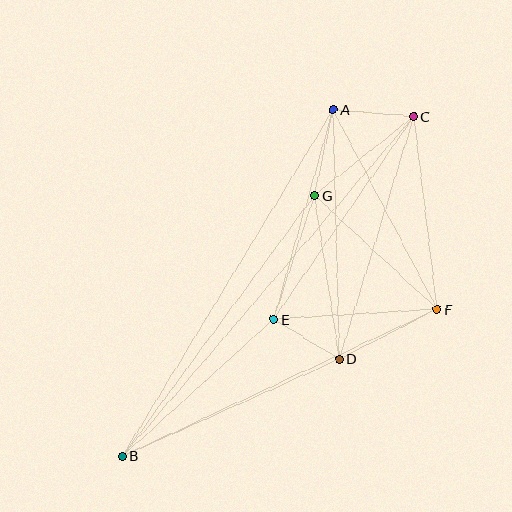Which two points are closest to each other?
Points D and E are closest to each other.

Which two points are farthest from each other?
Points B and C are farthest from each other.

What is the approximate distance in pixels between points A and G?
The distance between A and G is approximately 88 pixels.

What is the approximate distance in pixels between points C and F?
The distance between C and F is approximately 194 pixels.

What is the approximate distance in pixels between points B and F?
The distance between B and F is approximately 348 pixels.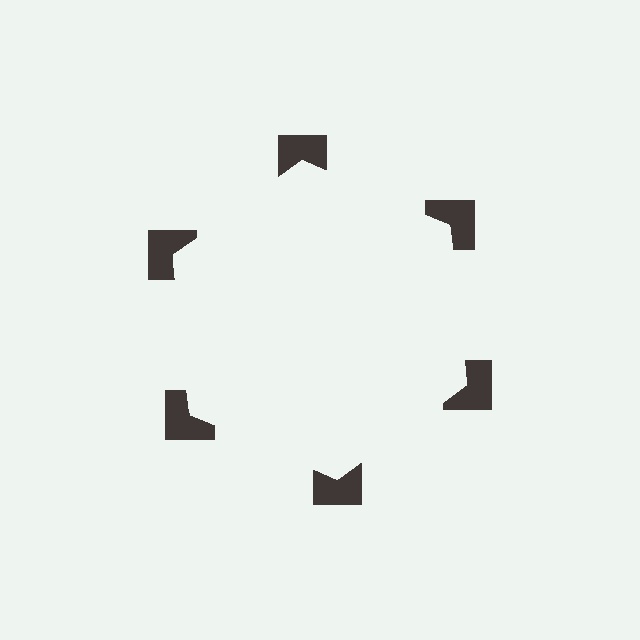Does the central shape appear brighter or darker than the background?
It typically appears slightly brighter than the background, even though no actual brightness change is drawn.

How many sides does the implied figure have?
6 sides.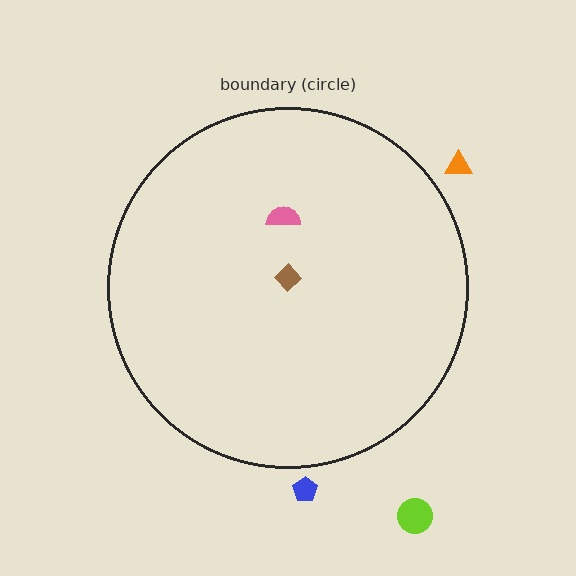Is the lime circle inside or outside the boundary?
Outside.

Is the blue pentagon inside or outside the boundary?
Outside.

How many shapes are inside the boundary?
2 inside, 3 outside.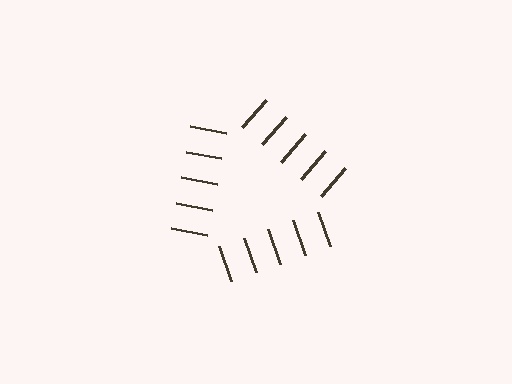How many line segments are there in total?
15 — 5 along each of the 3 edges.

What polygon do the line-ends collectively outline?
An illusory triangle — the line segments terminate on its edges but no continuous stroke is drawn.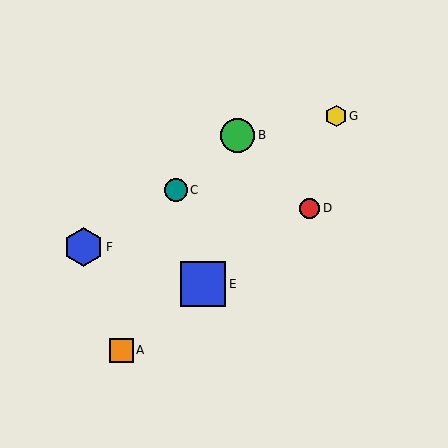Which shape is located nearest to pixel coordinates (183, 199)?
The teal circle (labeled C) at (176, 190) is nearest to that location.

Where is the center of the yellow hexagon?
The center of the yellow hexagon is at (336, 116).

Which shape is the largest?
The blue square (labeled E) is the largest.